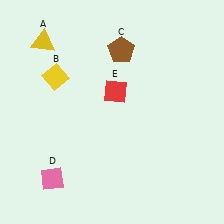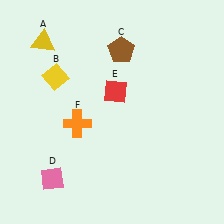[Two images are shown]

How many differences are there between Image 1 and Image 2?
There is 1 difference between the two images.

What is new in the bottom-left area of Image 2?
An orange cross (F) was added in the bottom-left area of Image 2.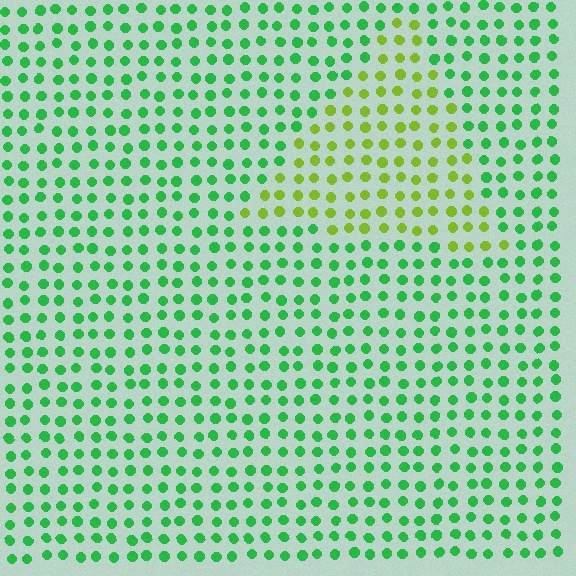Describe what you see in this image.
The image is filled with small green elements in a uniform arrangement. A triangle-shaped region is visible where the elements are tinted to a slightly different hue, forming a subtle color boundary.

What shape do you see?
I see a triangle.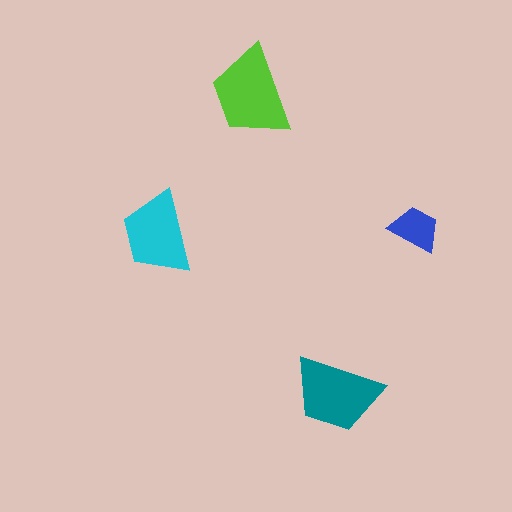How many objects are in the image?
There are 4 objects in the image.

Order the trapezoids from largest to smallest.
the lime one, the teal one, the cyan one, the blue one.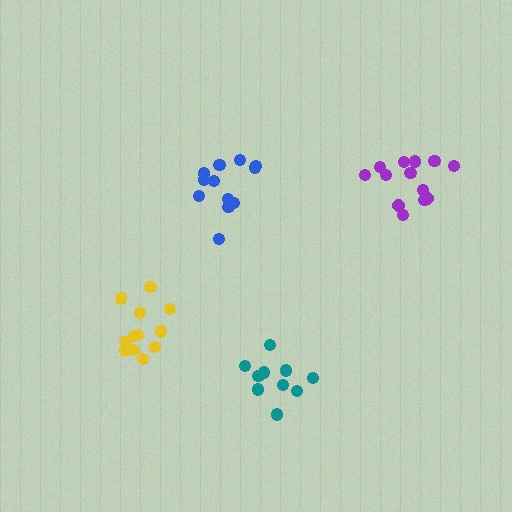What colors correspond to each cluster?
The clusters are colored: teal, blue, purple, yellow.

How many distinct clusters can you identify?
There are 4 distinct clusters.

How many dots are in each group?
Group 1: 10 dots, Group 2: 12 dots, Group 3: 13 dots, Group 4: 12 dots (47 total).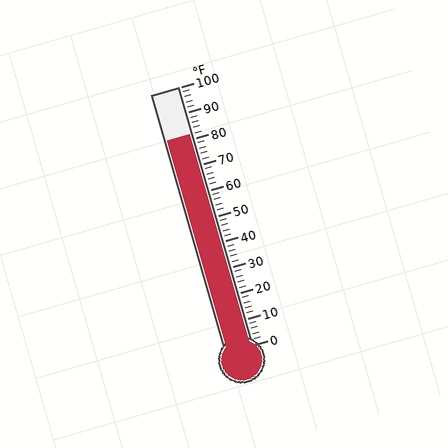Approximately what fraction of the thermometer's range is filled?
The thermometer is filled to approximately 80% of its range.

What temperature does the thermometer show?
The thermometer shows approximately 82°F.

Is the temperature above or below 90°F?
The temperature is below 90°F.